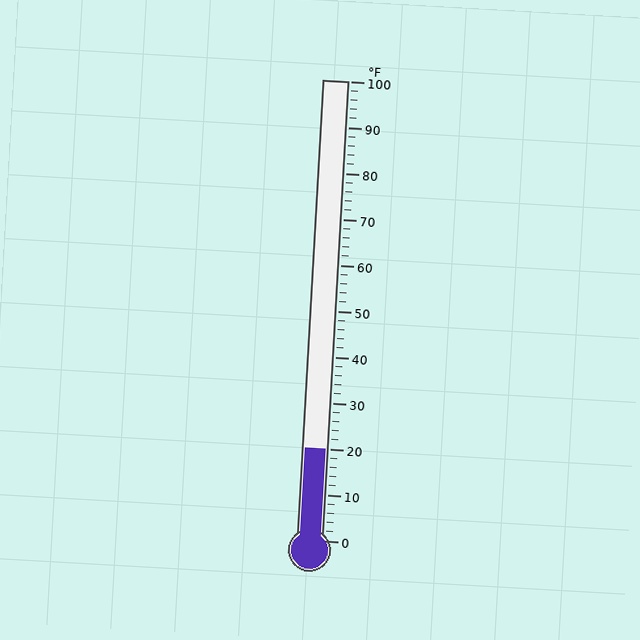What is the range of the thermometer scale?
The thermometer scale ranges from 0°F to 100°F.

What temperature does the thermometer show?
The thermometer shows approximately 20°F.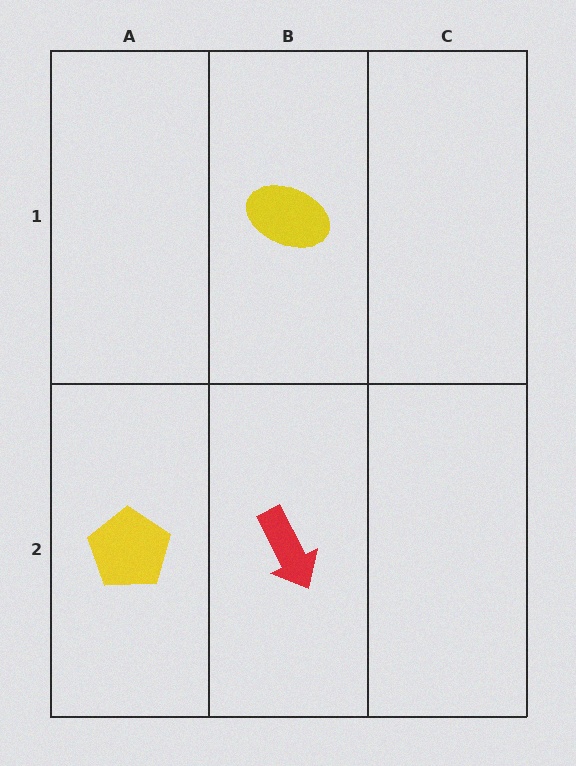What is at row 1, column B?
A yellow ellipse.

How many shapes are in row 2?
2 shapes.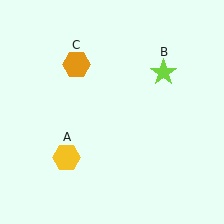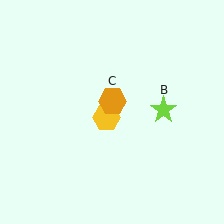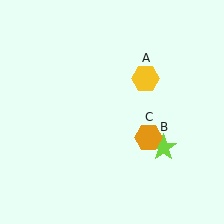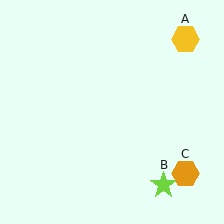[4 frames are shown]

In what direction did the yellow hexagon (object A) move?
The yellow hexagon (object A) moved up and to the right.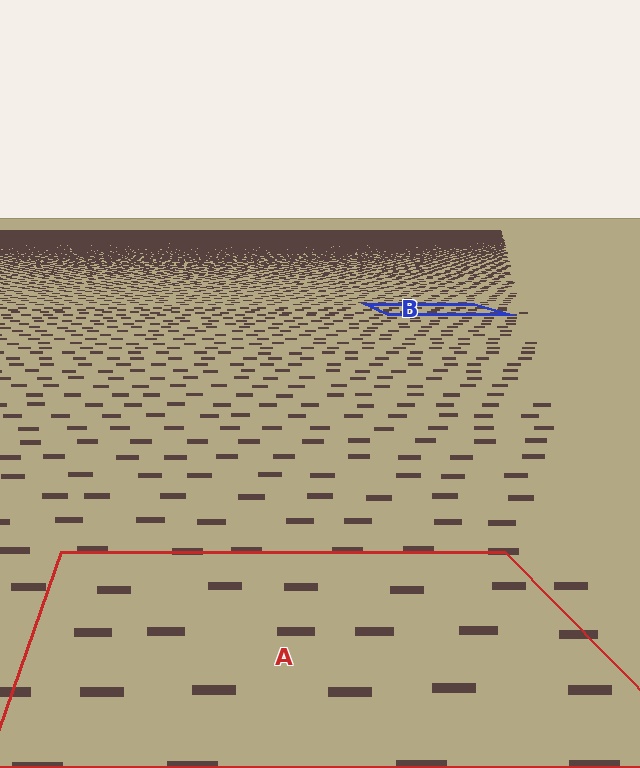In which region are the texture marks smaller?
The texture marks are smaller in region B, because it is farther away.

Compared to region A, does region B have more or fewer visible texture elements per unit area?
Region B has more texture elements per unit area — they are packed more densely because it is farther away.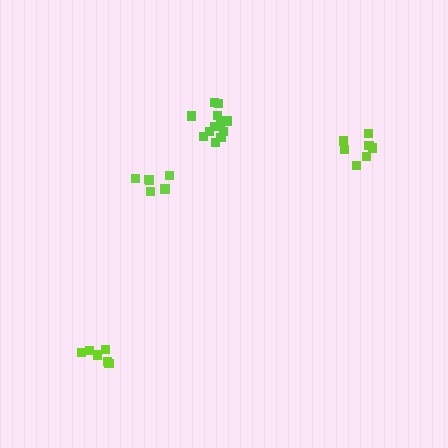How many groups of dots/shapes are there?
There are 4 groups.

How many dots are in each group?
Group 1: 7 dots, Group 2: 6 dots, Group 3: 12 dots, Group 4: 6 dots (31 total).